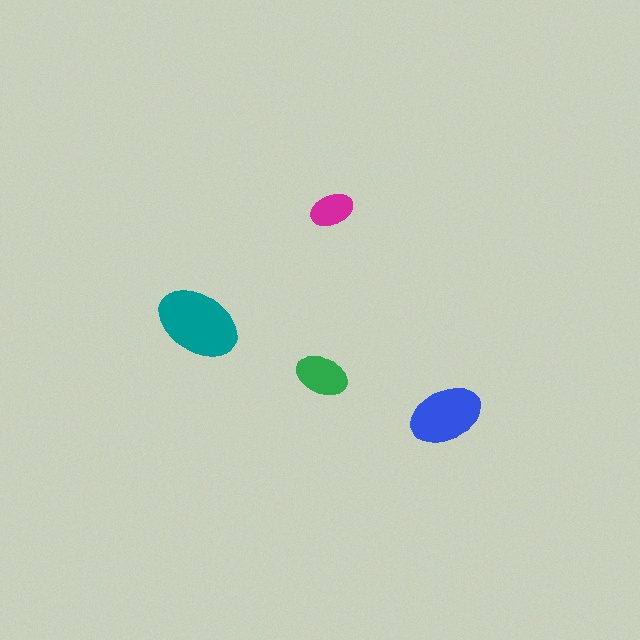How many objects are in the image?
There are 4 objects in the image.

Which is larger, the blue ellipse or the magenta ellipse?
The blue one.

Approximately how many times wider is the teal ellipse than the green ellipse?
About 1.5 times wider.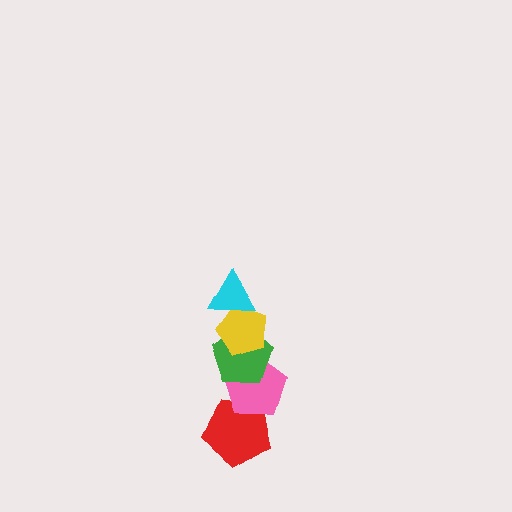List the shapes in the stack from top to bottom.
From top to bottom: the cyan triangle, the yellow pentagon, the green pentagon, the pink pentagon, the red pentagon.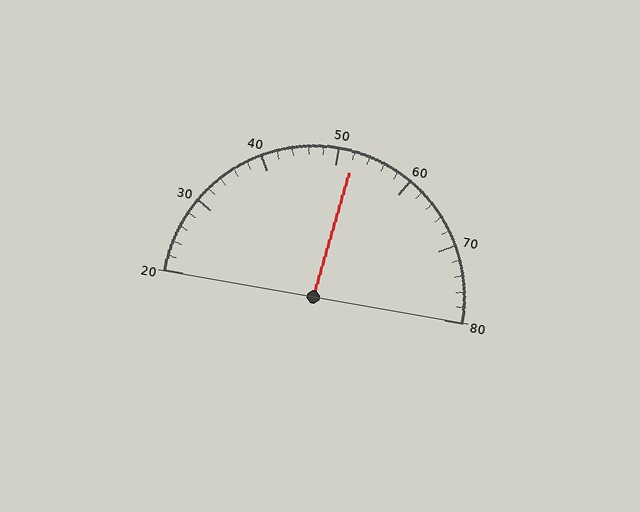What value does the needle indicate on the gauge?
The needle indicates approximately 52.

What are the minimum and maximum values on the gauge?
The gauge ranges from 20 to 80.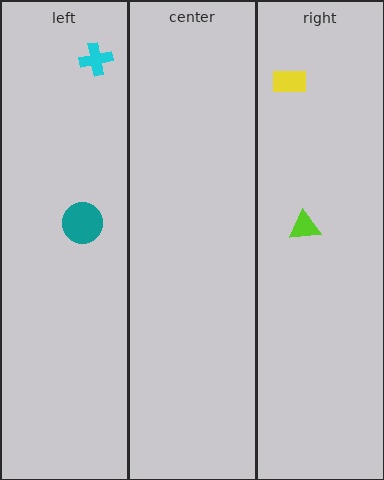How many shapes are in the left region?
2.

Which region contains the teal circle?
The left region.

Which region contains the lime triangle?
The right region.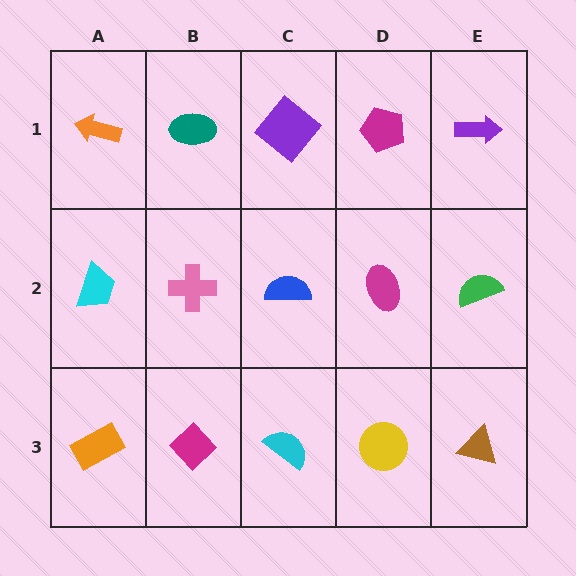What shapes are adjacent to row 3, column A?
A cyan trapezoid (row 2, column A), a magenta diamond (row 3, column B).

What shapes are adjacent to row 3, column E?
A green semicircle (row 2, column E), a yellow circle (row 3, column D).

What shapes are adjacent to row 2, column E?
A purple arrow (row 1, column E), a brown triangle (row 3, column E), a magenta ellipse (row 2, column D).